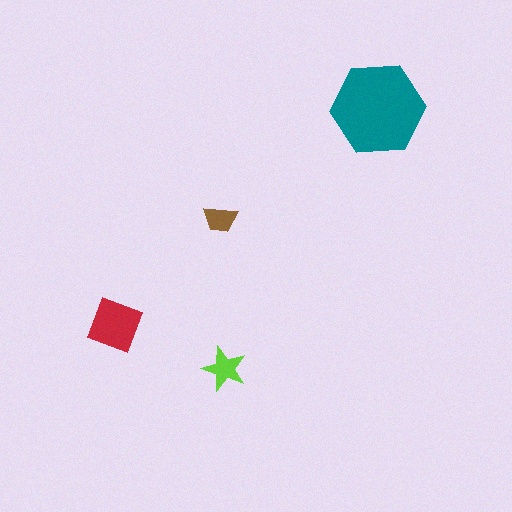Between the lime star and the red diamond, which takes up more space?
The red diamond.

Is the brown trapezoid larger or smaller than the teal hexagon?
Smaller.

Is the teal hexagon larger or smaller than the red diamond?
Larger.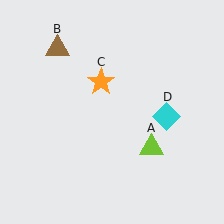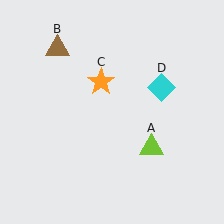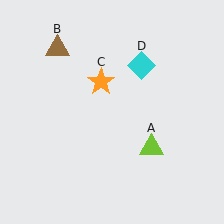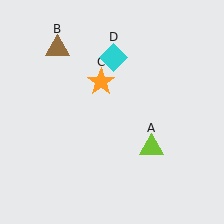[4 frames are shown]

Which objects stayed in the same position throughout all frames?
Lime triangle (object A) and brown triangle (object B) and orange star (object C) remained stationary.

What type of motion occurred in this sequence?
The cyan diamond (object D) rotated counterclockwise around the center of the scene.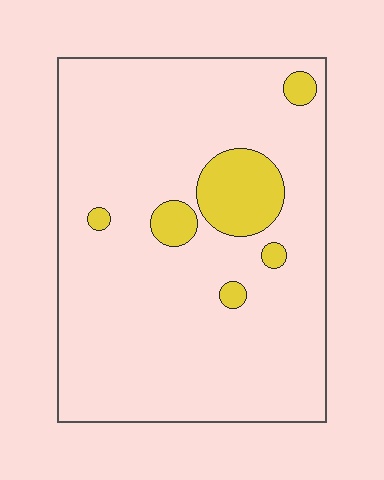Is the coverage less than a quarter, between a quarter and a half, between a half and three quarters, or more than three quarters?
Less than a quarter.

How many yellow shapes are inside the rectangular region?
6.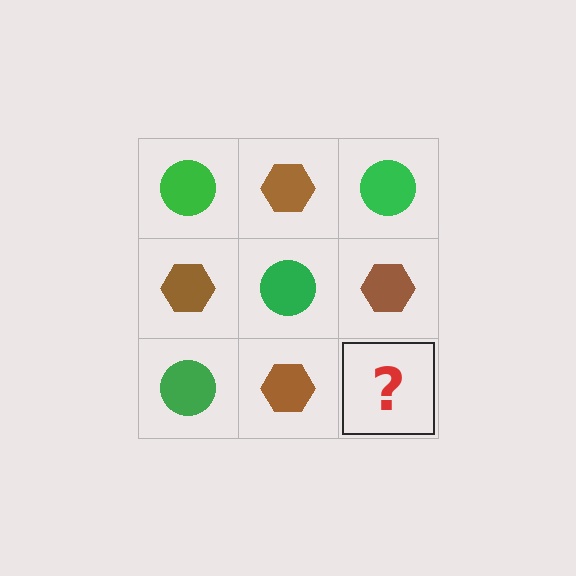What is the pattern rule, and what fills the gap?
The rule is that it alternates green circle and brown hexagon in a checkerboard pattern. The gap should be filled with a green circle.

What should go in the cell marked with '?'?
The missing cell should contain a green circle.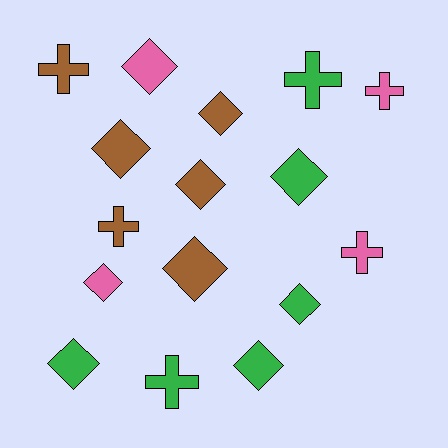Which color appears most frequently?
Brown, with 6 objects.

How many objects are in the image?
There are 16 objects.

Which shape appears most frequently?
Diamond, with 10 objects.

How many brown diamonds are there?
There are 4 brown diamonds.